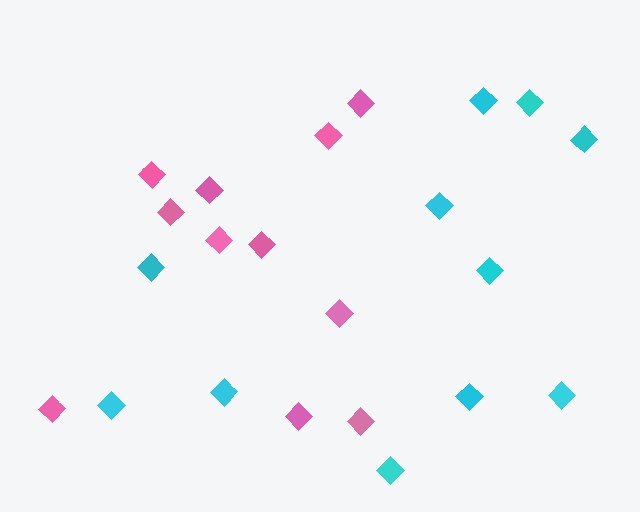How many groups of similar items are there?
There are 2 groups: one group of cyan diamonds (11) and one group of pink diamonds (11).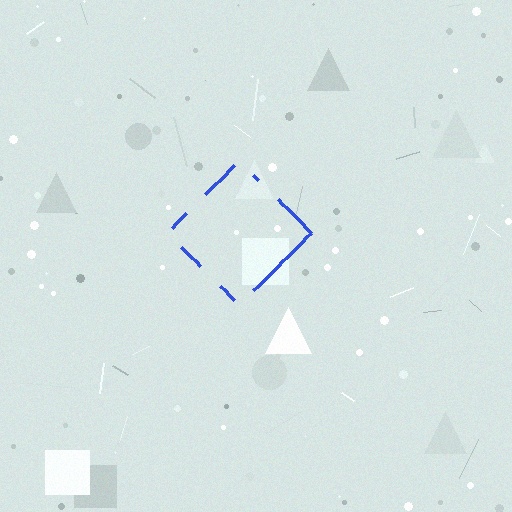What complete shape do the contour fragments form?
The contour fragments form a diamond.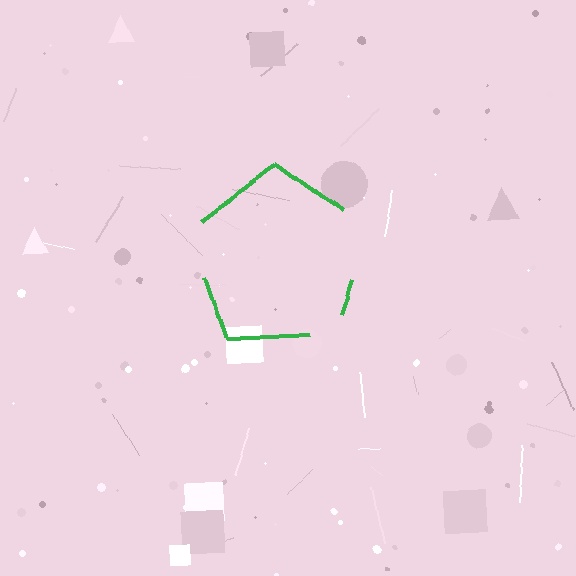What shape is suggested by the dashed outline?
The dashed outline suggests a pentagon.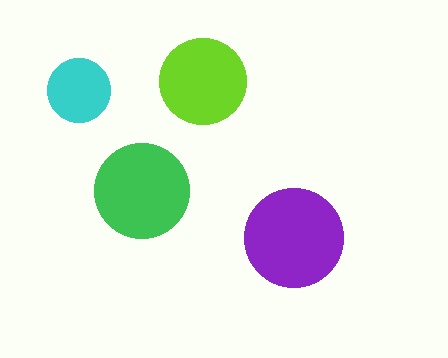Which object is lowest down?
The purple circle is bottommost.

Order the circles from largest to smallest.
the purple one, the green one, the lime one, the cyan one.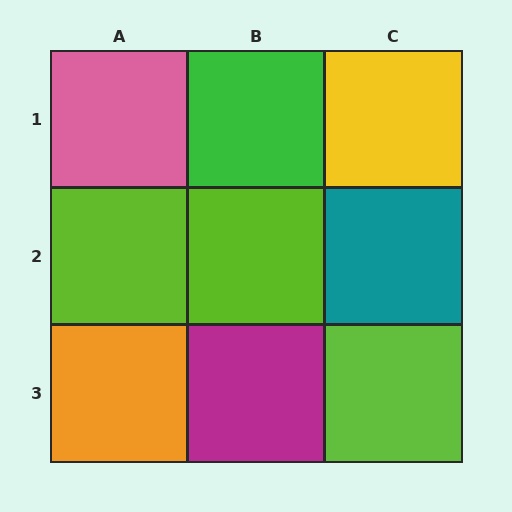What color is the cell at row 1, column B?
Green.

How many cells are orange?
1 cell is orange.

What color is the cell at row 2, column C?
Teal.